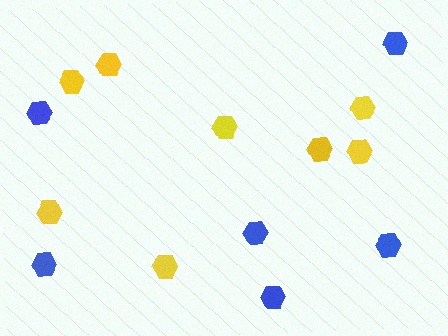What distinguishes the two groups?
There are 2 groups: one group of yellow hexagons (8) and one group of blue hexagons (6).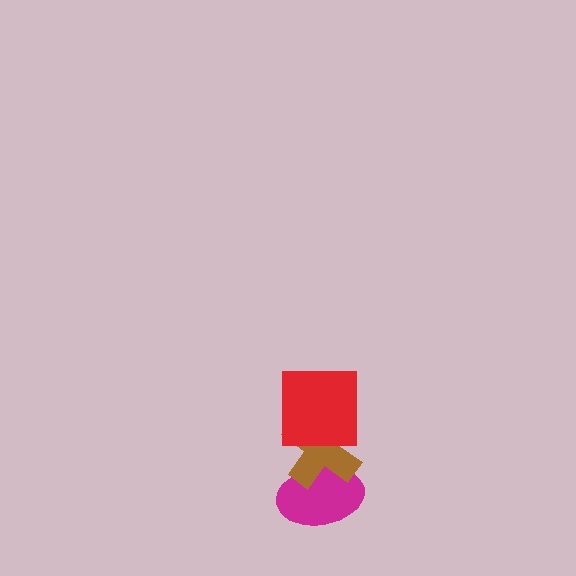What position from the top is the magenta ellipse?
The magenta ellipse is 3rd from the top.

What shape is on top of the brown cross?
The red square is on top of the brown cross.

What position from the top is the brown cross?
The brown cross is 2nd from the top.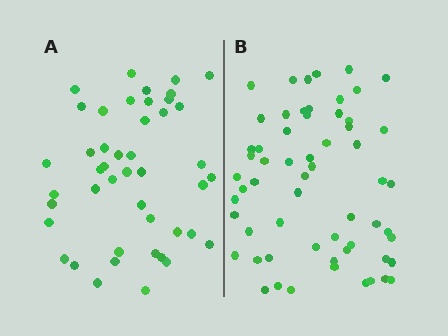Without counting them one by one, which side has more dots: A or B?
Region B (the right region) has more dots.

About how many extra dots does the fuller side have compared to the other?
Region B has approximately 15 more dots than region A.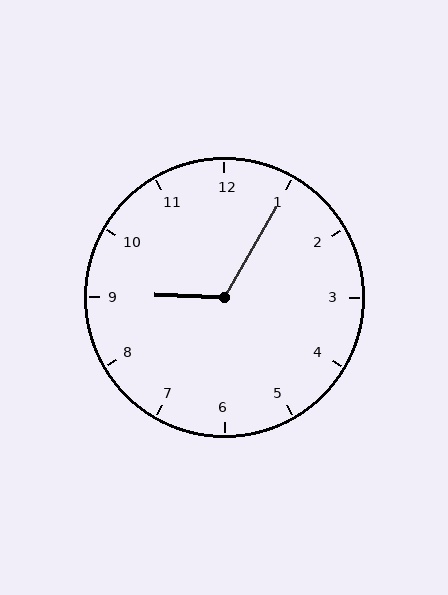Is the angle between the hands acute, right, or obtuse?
It is obtuse.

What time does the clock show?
9:05.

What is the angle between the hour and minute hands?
Approximately 118 degrees.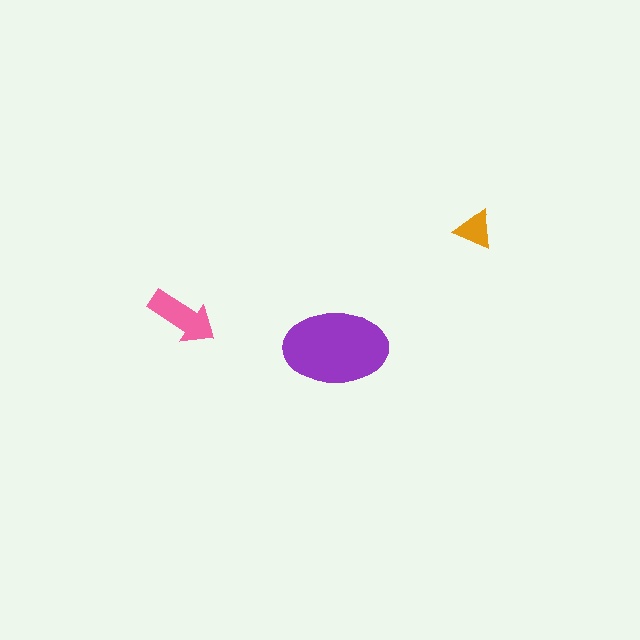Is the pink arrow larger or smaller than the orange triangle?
Larger.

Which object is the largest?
The purple ellipse.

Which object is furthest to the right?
The orange triangle is rightmost.